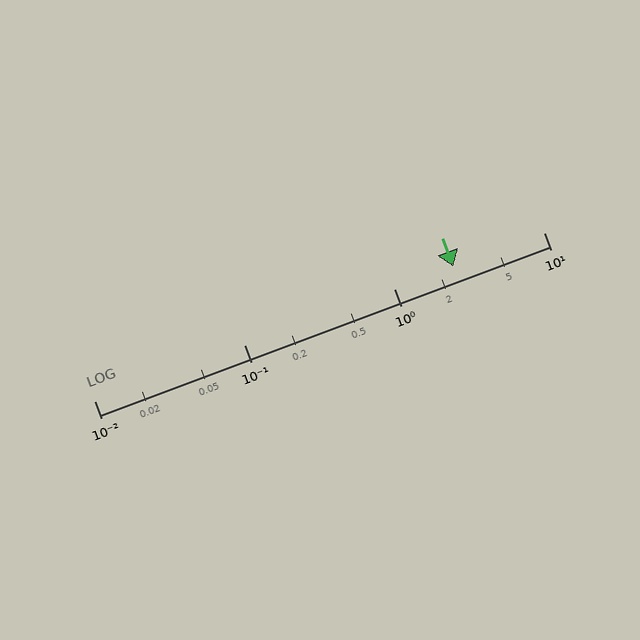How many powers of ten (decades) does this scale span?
The scale spans 3 decades, from 0.01 to 10.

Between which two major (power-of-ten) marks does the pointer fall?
The pointer is between 1 and 10.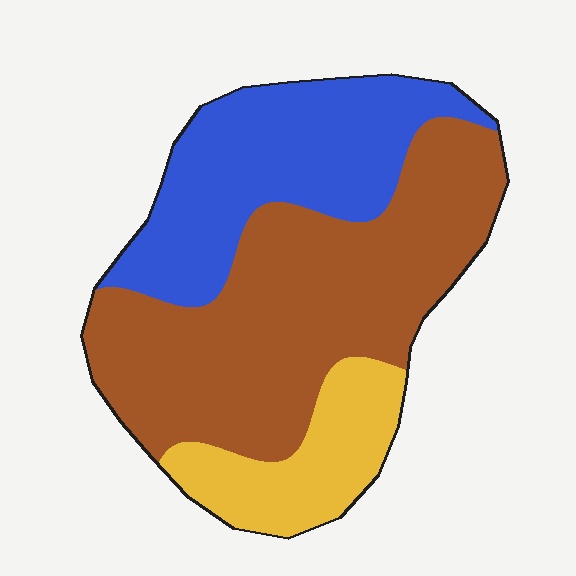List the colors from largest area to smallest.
From largest to smallest: brown, blue, yellow.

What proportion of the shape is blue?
Blue covers 31% of the shape.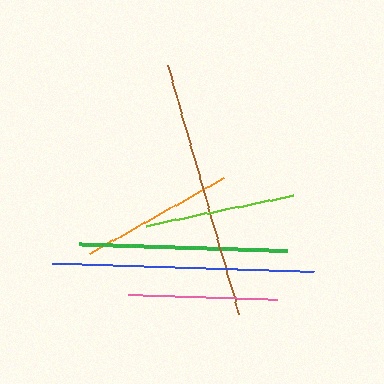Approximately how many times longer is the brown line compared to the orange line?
The brown line is approximately 1.7 times the length of the orange line.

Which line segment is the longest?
The blue line is the longest at approximately 262 pixels.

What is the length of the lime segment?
The lime segment is approximately 151 pixels long.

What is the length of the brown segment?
The brown segment is approximately 258 pixels long.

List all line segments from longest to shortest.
From longest to shortest: blue, brown, green, orange, lime, pink.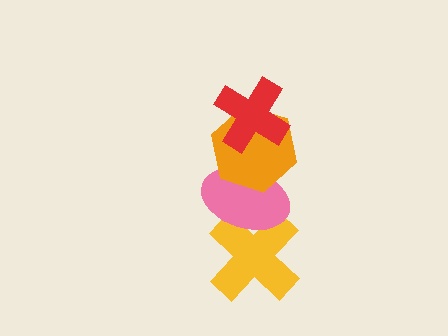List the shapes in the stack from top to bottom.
From top to bottom: the red cross, the orange hexagon, the pink ellipse, the yellow cross.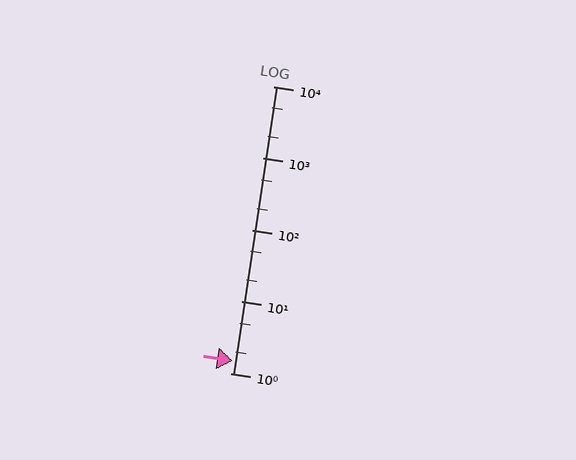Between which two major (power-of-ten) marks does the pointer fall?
The pointer is between 1 and 10.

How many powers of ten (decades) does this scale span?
The scale spans 4 decades, from 1 to 10000.